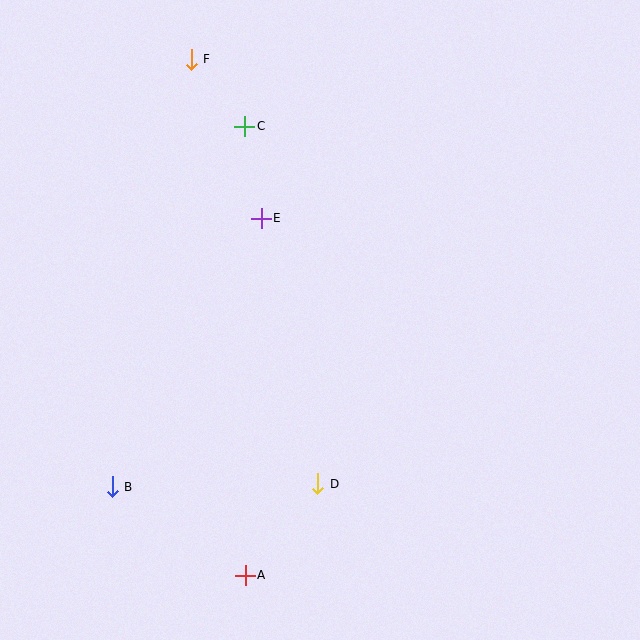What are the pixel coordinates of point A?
Point A is at (245, 575).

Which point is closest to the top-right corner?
Point C is closest to the top-right corner.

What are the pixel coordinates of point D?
Point D is at (318, 484).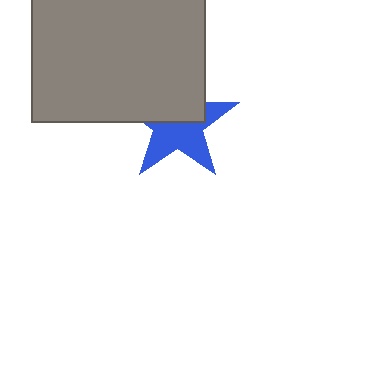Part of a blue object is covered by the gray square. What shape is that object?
It is a star.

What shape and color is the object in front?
The object in front is a gray square.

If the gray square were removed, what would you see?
You would see the complete blue star.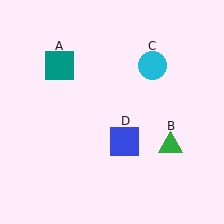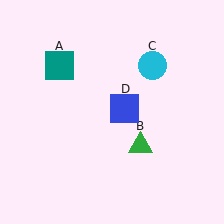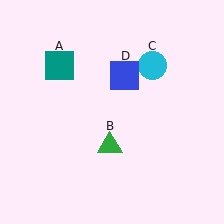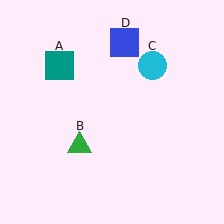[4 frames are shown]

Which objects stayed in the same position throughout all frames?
Teal square (object A) and cyan circle (object C) remained stationary.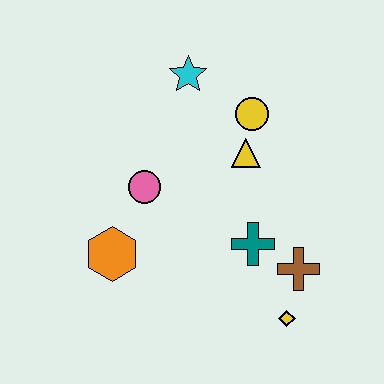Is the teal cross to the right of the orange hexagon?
Yes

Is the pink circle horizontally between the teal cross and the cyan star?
No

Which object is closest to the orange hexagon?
The pink circle is closest to the orange hexagon.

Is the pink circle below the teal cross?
No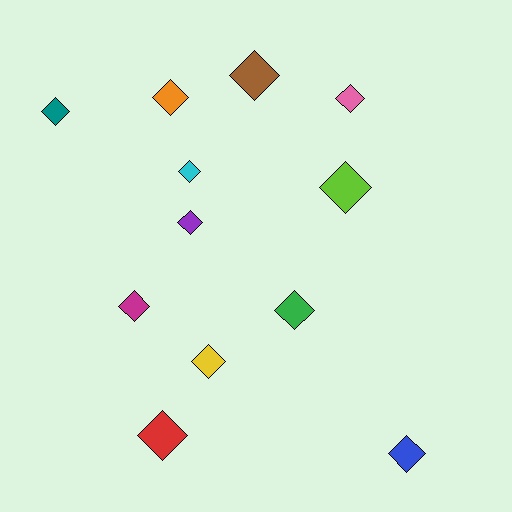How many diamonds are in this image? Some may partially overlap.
There are 12 diamonds.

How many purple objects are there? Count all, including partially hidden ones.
There is 1 purple object.